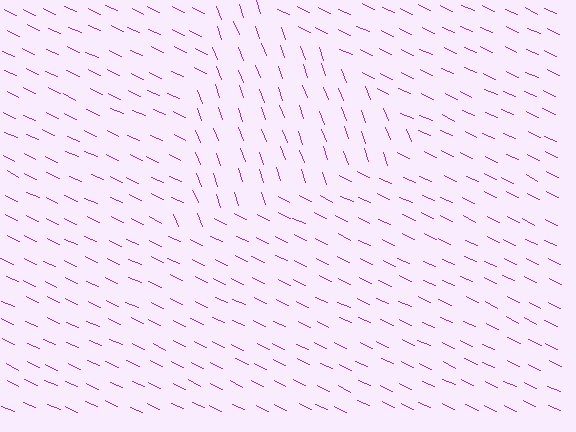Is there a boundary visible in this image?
Yes, there is a texture boundary formed by a change in line orientation.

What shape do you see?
I see a triangle.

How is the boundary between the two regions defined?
The boundary is defined purely by a change in line orientation (approximately 45 degrees difference). All lines are the same color and thickness.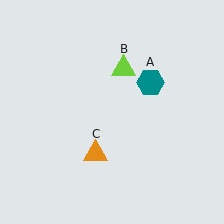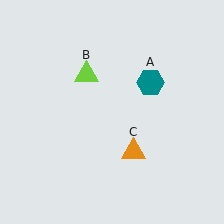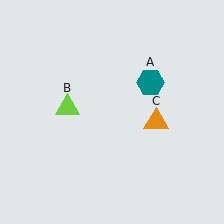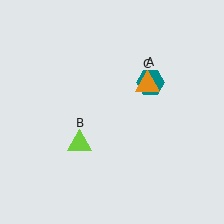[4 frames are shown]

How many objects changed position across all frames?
2 objects changed position: lime triangle (object B), orange triangle (object C).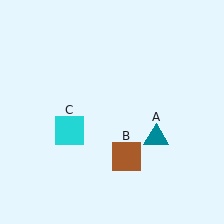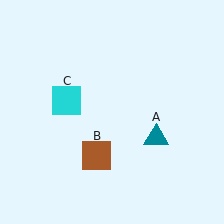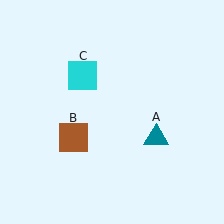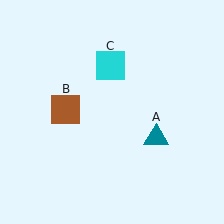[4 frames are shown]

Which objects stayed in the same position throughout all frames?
Teal triangle (object A) remained stationary.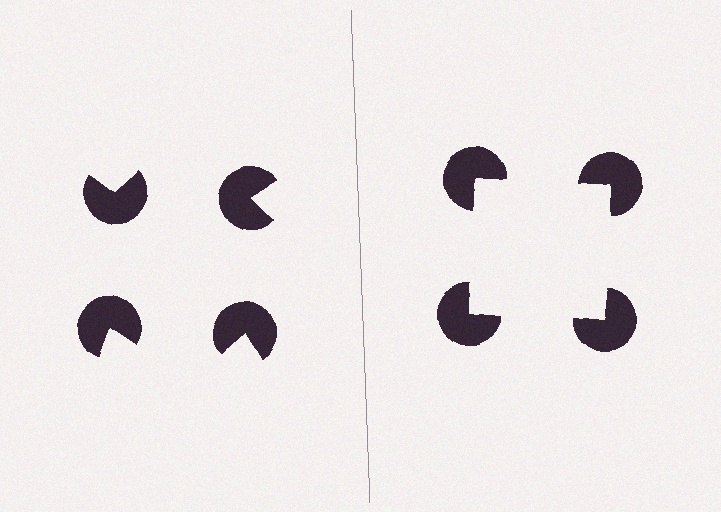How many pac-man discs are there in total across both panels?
8 — 4 on each side.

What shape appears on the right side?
An illusory square.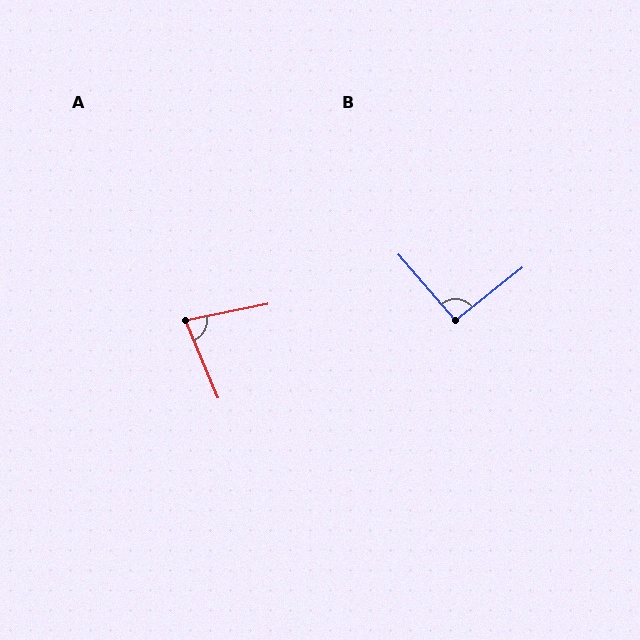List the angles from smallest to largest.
A (78°), B (92°).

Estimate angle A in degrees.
Approximately 78 degrees.